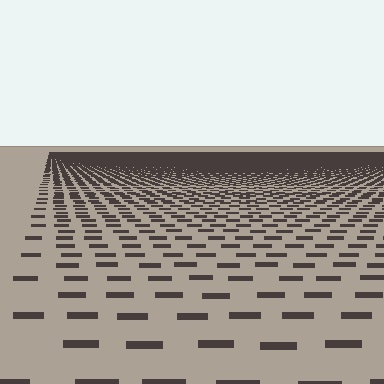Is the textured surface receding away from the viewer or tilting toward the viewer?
The surface is receding away from the viewer. Texture elements get smaller and denser toward the top.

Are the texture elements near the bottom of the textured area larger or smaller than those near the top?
Larger. Near the bottom, elements are closer to the viewer and appear at a bigger on-screen size.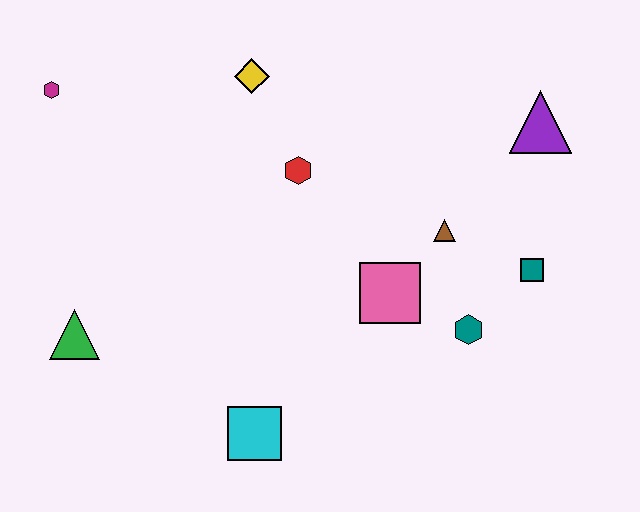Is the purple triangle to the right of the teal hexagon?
Yes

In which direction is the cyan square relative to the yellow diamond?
The cyan square is below the yellow diamond.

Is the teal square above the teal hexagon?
Yes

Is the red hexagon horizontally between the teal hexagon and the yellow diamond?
Yes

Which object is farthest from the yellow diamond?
The cyan square is farthest from the yellow diamond.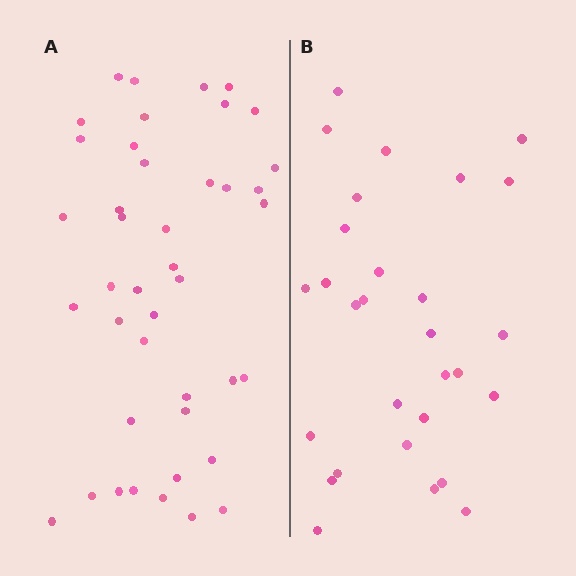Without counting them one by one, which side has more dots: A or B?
Region A (the left region) has more dots.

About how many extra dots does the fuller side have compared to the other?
Region A has approximately 15 more dots than region B.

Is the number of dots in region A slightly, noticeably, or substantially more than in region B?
Region A has noticeably more, but not dramatically so. The ratio is roughly 1.4 to 1.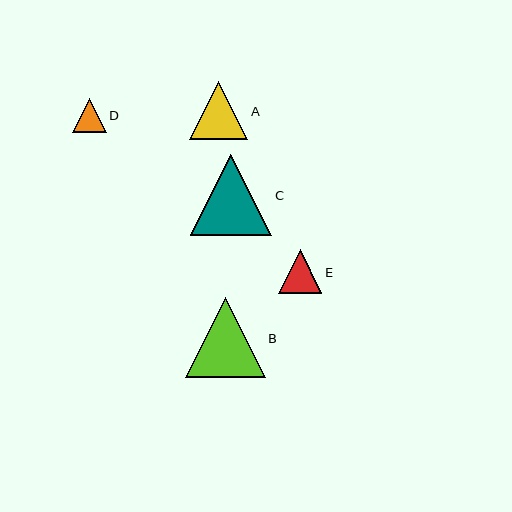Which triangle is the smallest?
Triangle D is the smallest with a size of approximately 34 pixels.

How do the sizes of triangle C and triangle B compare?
Triangle C and triangle B are approximately the same size.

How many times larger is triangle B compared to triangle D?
Triangle B is approximately 2.4 times the size of triangle D.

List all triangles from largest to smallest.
From largest to smallest: C, B, A, E, D.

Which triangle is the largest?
Triangle C is the largest with a size of approximately 81 pixels.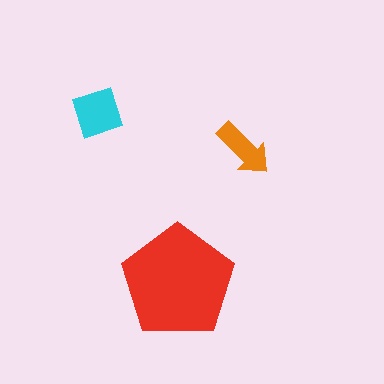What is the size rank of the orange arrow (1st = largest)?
3rd.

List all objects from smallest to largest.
The orange arrow, the cyan diamond, the red pentagon.